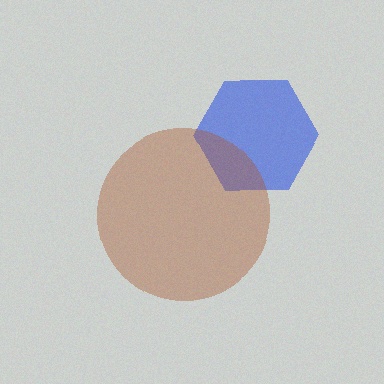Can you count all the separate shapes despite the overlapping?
Yes, there are 2 separate shapes.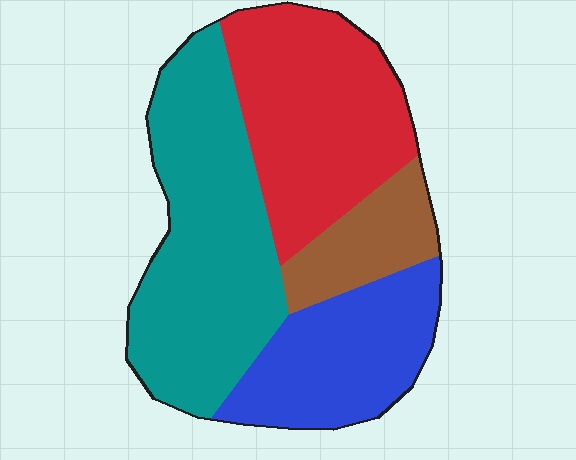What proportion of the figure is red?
Red takes up between a quarter and a half of the figure.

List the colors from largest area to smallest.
From largest to smallest: teal, red, blue, brown.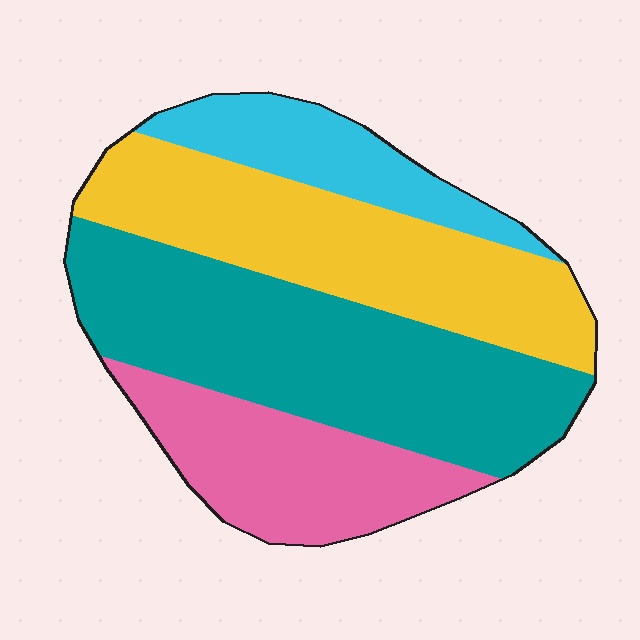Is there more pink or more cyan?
Pink.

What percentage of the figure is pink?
Pink takes up about one fifth (1/5) of the figure.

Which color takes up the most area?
Teal, at roughly 35%.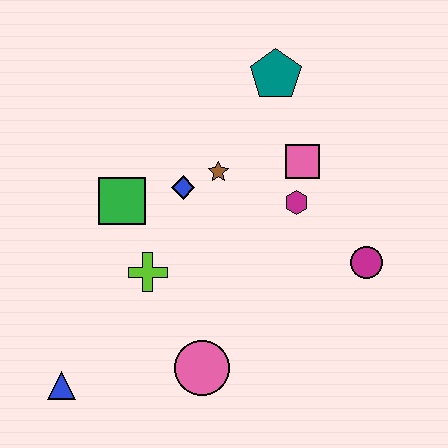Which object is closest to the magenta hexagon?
The pink square is closest to the magenta hexagon.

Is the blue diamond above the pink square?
No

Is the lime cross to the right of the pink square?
No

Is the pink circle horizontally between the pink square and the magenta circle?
No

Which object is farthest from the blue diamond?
The blue triangle is farthest from the blue diamond.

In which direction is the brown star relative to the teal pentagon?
The brown star is below the teal pentagon.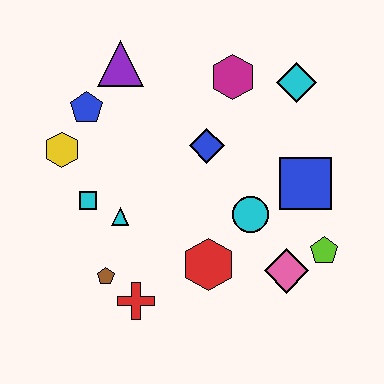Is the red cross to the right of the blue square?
No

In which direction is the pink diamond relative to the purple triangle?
The pink diamond is below the purple triangle.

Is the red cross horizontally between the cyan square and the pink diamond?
Yes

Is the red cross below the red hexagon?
Yes